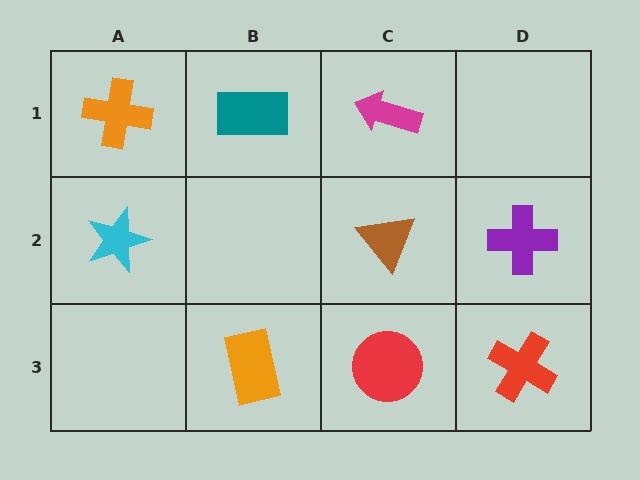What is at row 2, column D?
A purple cross.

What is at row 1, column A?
An orange cross.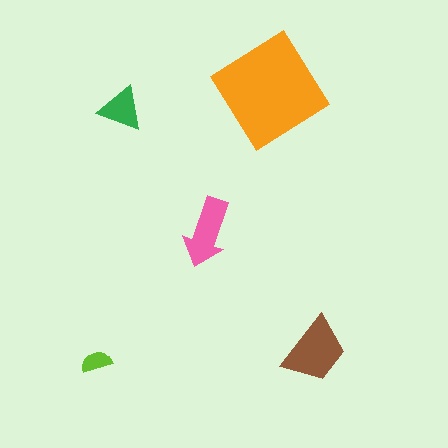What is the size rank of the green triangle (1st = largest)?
4th.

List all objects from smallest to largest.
The lime semicircle, the green triangle, the pink arrow, the brown trapezoid, the orange diamond.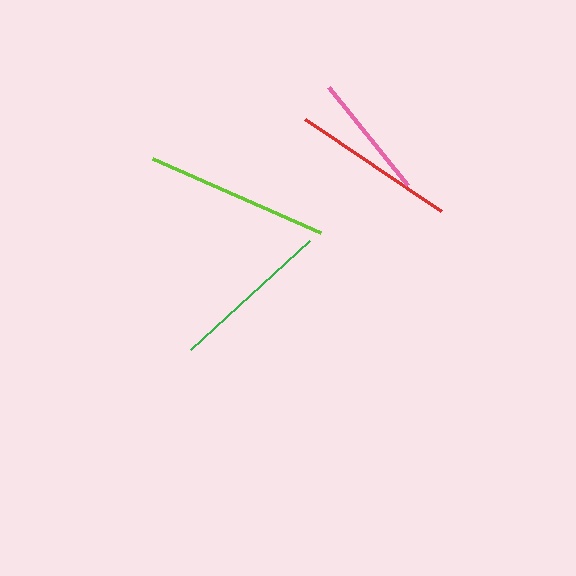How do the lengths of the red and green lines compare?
The red and green lines are approximately the same length.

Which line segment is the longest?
The lime line is the longest at approximately 183 pixels.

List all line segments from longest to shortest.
From longest to shortest: lime, red, green, pink.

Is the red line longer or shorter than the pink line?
The red line is longer than the pink line.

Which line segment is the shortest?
The pink line is the shortest at approximately 126 pixels.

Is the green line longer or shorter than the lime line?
The lime line is longer than the green line.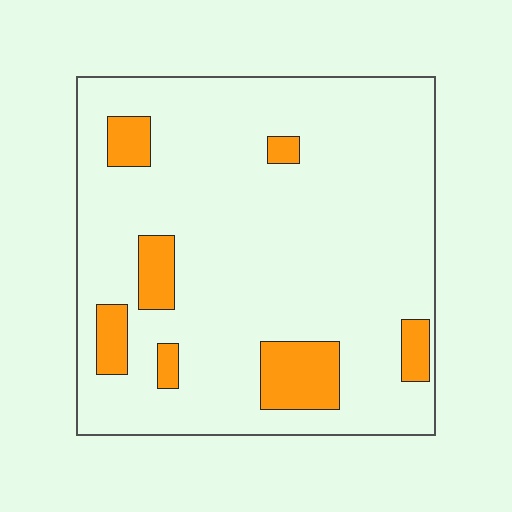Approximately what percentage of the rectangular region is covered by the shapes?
Approximately 15%.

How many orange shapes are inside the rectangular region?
7.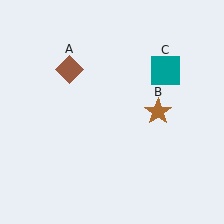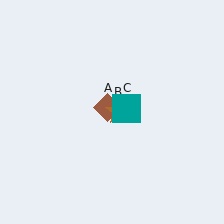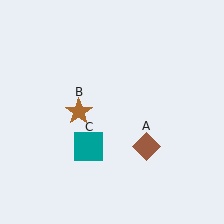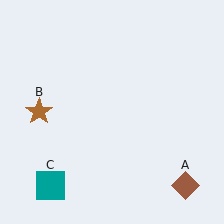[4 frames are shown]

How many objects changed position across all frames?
3 objects changed position: brown diamond (object A), brown star (object B), teal square (object C).